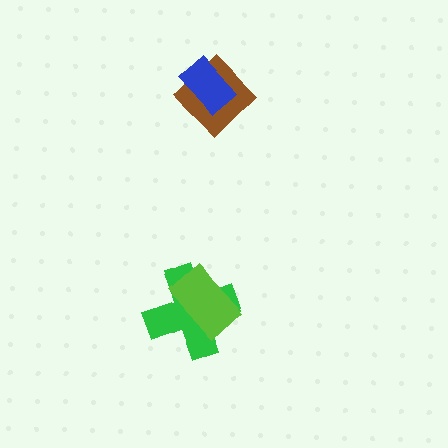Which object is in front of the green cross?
The lime rectangle is in front of the green cross.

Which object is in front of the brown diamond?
The blue rectangle is in front of the brown diamond.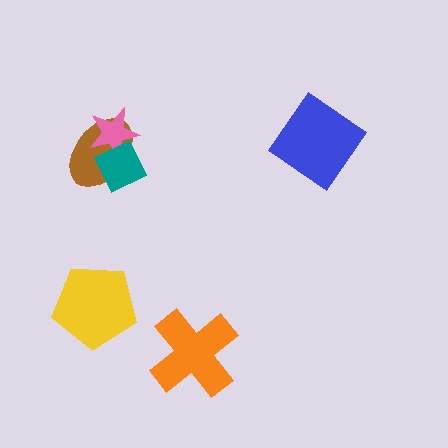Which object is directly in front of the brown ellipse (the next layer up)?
The pink star is directly in front of the brown ellipse.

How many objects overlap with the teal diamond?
2 objects overlap with the teal diamond.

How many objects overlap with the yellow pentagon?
0 objects overlap with the yellow pentagon.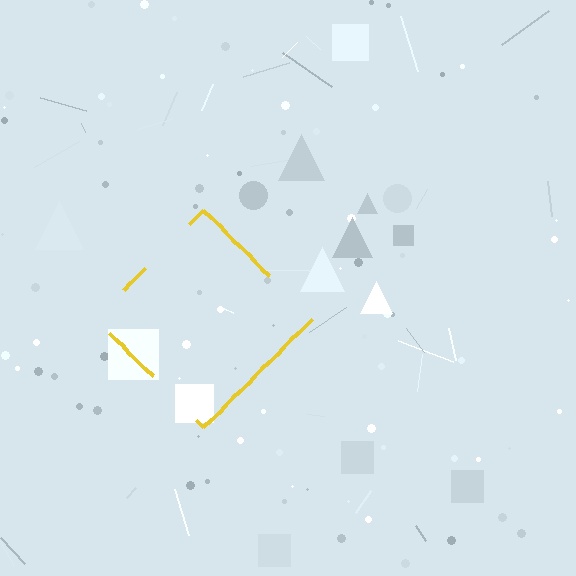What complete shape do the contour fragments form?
The contour fragments form a diamond.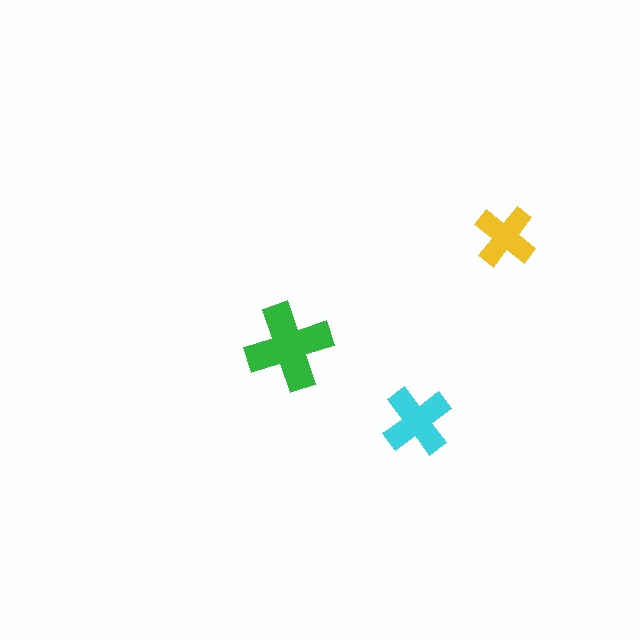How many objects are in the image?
There are 3 objects in the image.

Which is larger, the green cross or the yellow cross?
The green one.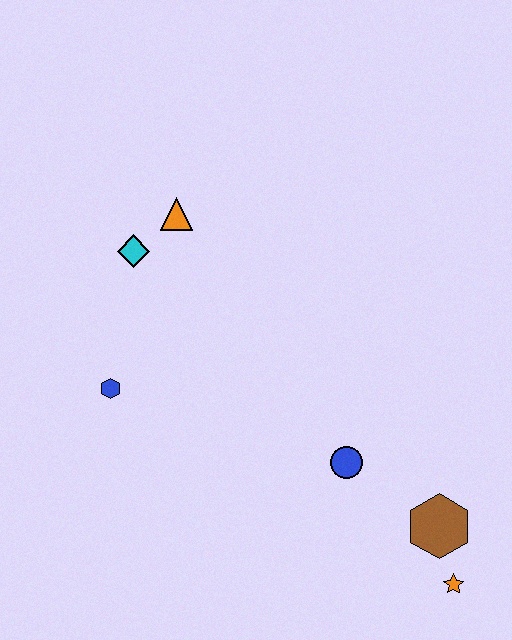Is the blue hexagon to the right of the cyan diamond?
No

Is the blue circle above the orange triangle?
No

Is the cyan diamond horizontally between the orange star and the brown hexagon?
No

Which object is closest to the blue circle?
The brown hexagon is closest to the blue circle.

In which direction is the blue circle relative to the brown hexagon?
The blue circle is to the left of the brown hexagon.